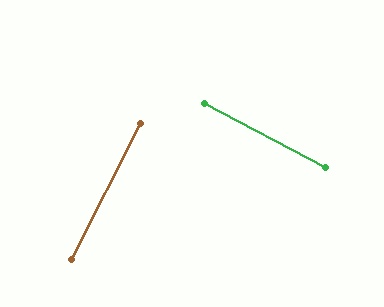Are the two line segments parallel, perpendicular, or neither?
Perpendicular — they meet at approximately 89°.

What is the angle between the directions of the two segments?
Approximately 89 degrees.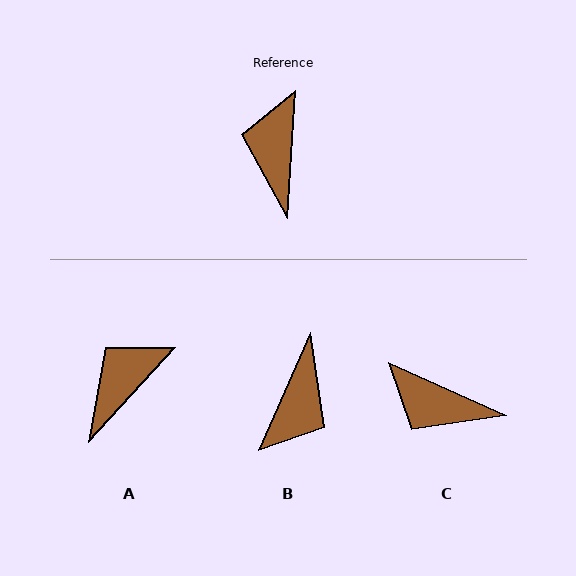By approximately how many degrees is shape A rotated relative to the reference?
Approximately 39 degrees clockwise.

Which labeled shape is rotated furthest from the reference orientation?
B, about 160 degrees away.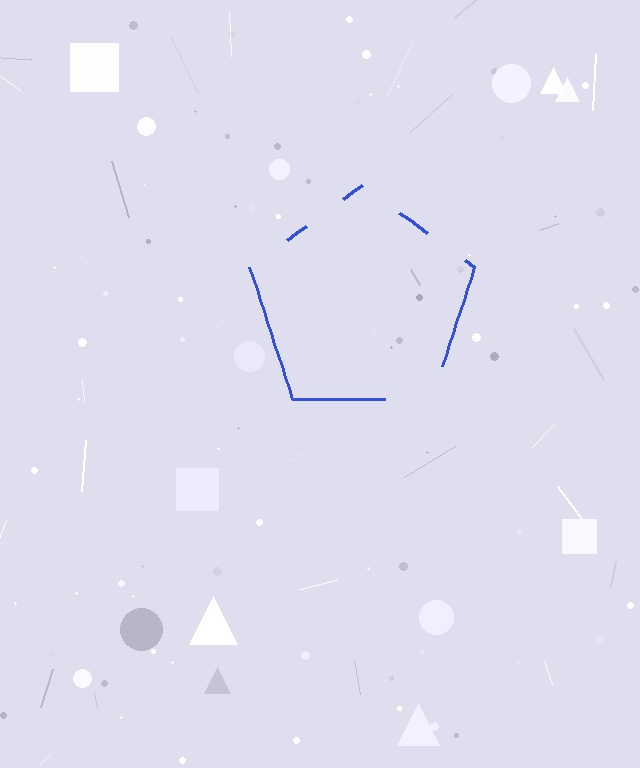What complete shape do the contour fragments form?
The contour fragments form a pentagon.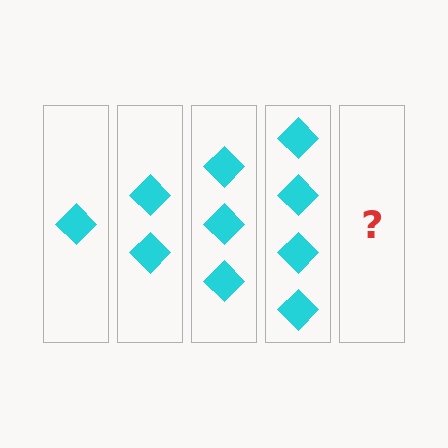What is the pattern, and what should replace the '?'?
The pattern is that each step adds one more diamond. The '?' should be 5 diamonds.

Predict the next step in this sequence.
The next step is 5 diamonds.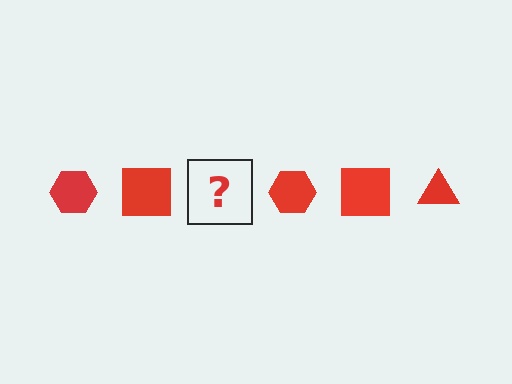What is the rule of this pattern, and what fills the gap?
The rule is that the pattern cycles through hexagon, square, triangle shapes in red. The gap should be filled with a red triangle.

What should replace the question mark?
The question mark should be replaced with a red triangle.